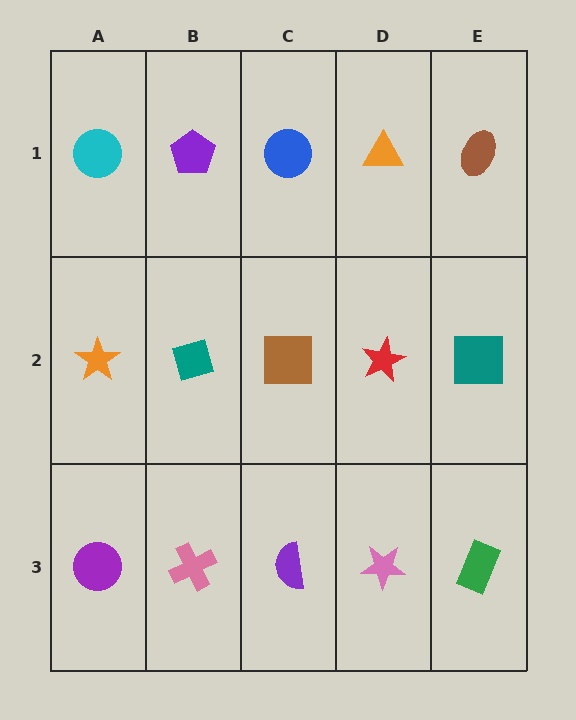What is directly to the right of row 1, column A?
A purple pentagon.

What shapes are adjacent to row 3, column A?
An orange star (row 2, column A), a pink cross (row 3, column B).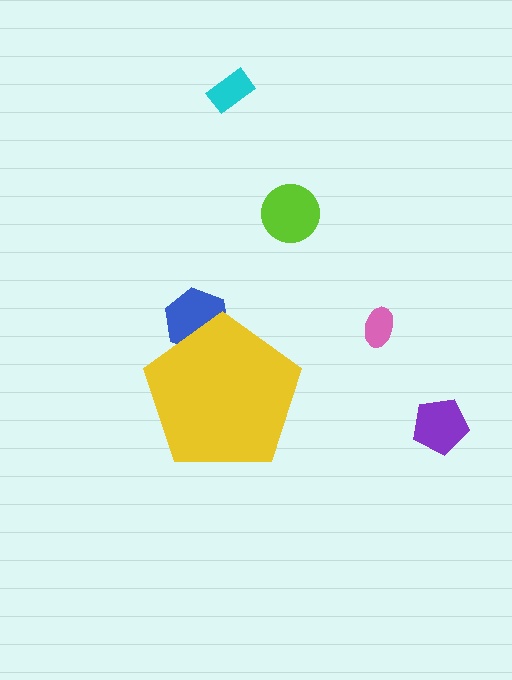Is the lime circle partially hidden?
No, the lime circle is fully visible.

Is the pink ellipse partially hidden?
No, the pink ellipse is fully visible.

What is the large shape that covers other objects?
A yellow pentagon.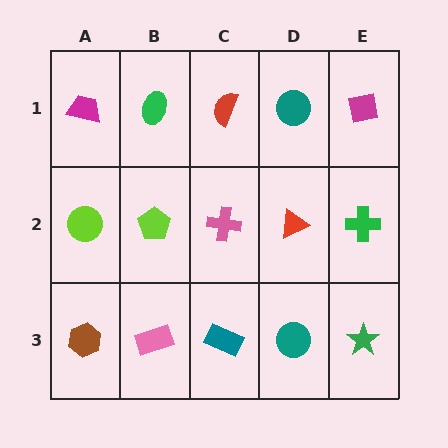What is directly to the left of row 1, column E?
A teal circle.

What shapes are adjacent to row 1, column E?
A green cross (row 2, column E), a teal circle (row 1, column D).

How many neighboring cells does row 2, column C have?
4.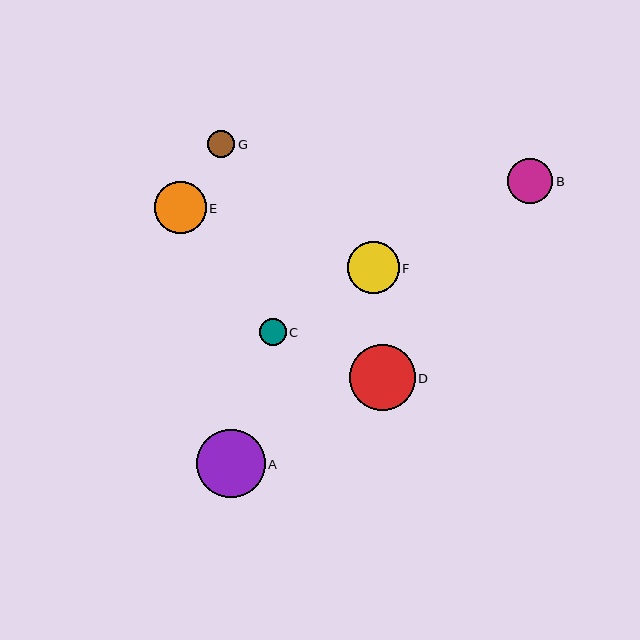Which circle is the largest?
Circle A is the largest with a size of approximately 69 pixels.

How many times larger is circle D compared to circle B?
Circle D is approximately 1.4 times the size of circle B.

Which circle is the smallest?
Circle G is the smallest with a size of approximately 27 pixels.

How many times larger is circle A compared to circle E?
Circle A is approximately 1.3 times the size of circle E.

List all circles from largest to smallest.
From largest to smallest: A, D, E, F, B, C, G.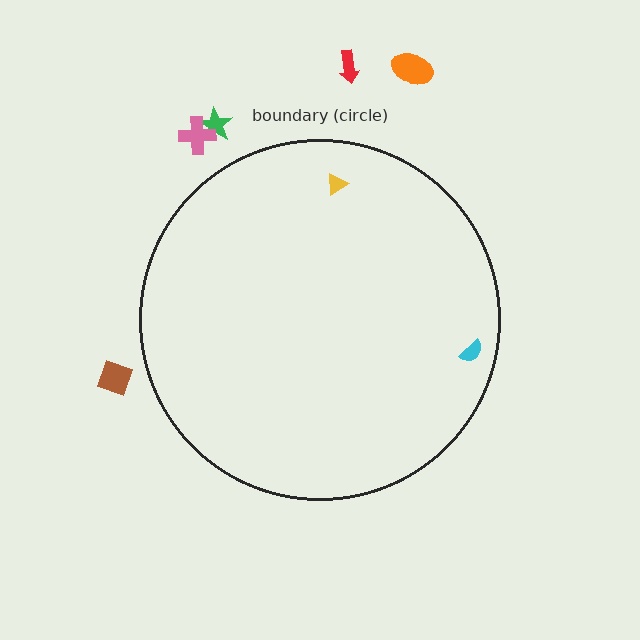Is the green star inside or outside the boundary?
Outside.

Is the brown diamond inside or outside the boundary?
Outside.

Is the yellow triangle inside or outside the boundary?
Inside.